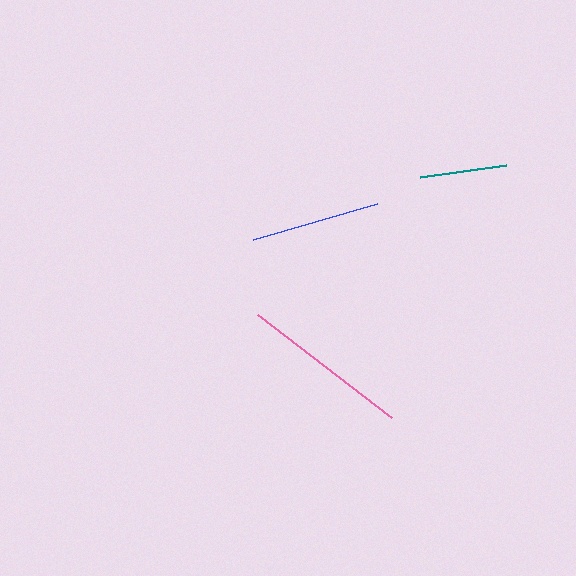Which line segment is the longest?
The pink line is the longest at approximately 169 pixels.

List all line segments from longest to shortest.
From longest to shortest: pink, blue, teal.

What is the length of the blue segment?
The blue segment is approximately 129 pixels long.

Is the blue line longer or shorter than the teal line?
The blue line is longer than the teal line.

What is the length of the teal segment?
The teal segment is approximately 87 pixels long.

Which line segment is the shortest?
The teal line is the shortest at approximately 87 pixels.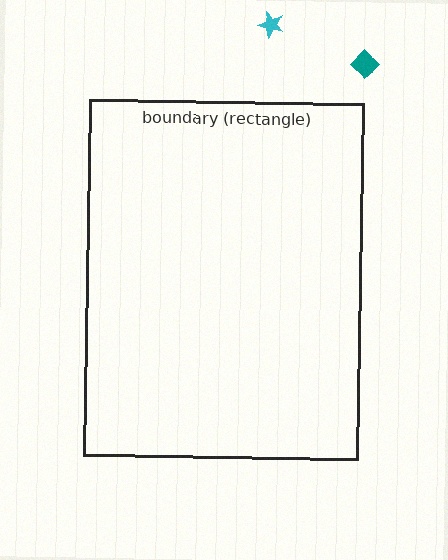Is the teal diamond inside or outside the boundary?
Outside.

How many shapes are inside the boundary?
0 inside, 2 outside.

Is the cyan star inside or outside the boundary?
Outside.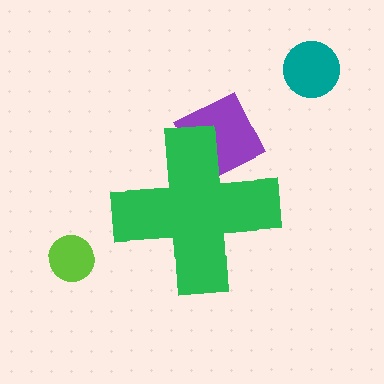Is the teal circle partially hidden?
No, the teal circle is fully visible.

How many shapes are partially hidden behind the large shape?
1 shape is partially hidden.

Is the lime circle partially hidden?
No, the lime circle is fully visible.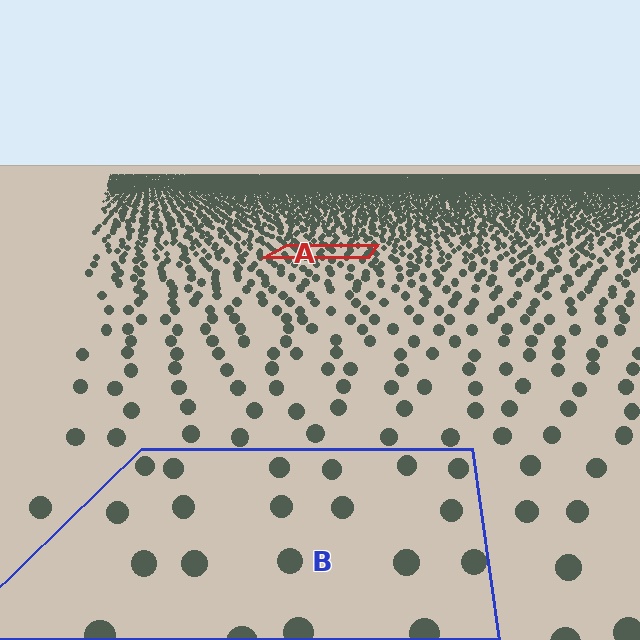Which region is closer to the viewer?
Region B is closer. The texture elements there are larger and more spread out.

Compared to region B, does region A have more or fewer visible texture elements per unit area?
Region A has more texture elements per unit area — they are packed more densely because it is farther away.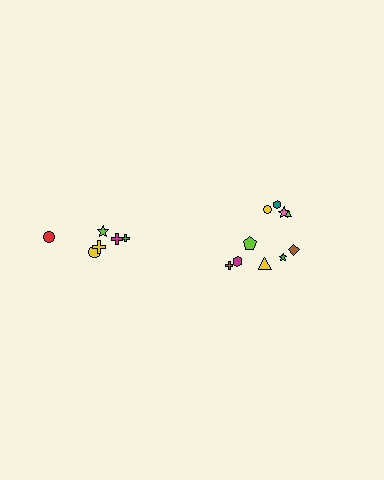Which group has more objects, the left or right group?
The right group.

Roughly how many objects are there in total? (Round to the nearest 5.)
Roughly 15 objects in total.